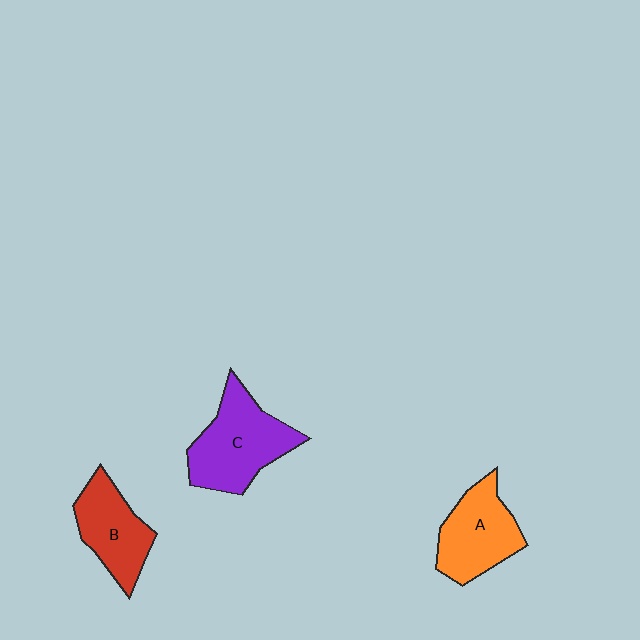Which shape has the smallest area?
Shape B (red).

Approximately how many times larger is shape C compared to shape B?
Approximately 1.3 times.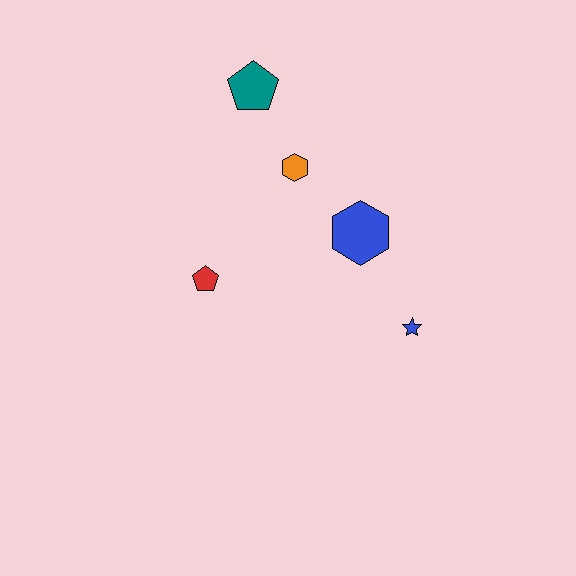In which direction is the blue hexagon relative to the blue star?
The blue hexagon is above the blue star.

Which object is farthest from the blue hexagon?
The teal pentagon is farthest from the blue hexagon.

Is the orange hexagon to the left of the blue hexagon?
Yes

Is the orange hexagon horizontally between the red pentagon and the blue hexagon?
Yes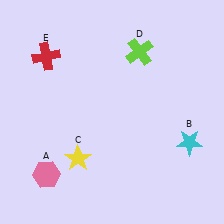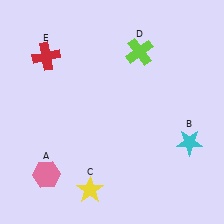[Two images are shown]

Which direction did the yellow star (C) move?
The yellow star (C) moved down.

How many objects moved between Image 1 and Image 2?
1 object moved between the two images.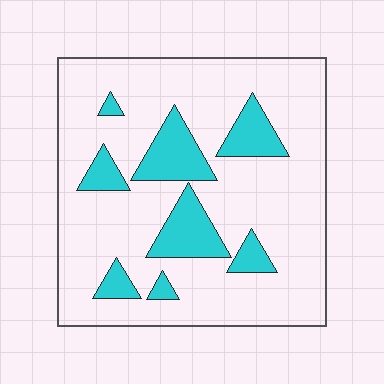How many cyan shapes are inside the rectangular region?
8.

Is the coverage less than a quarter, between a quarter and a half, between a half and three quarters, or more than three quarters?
Less than a quarter.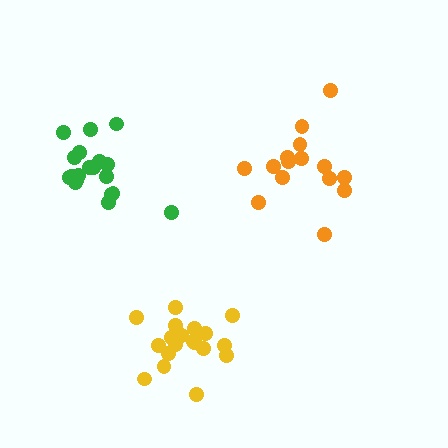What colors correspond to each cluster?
The clusters are colored: orange, yellow, green.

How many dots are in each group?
Group 1: 15 dots, Group 2: 19 dots, Group 3: 19 dots (53 total).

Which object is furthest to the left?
The green cluster is leftmost.